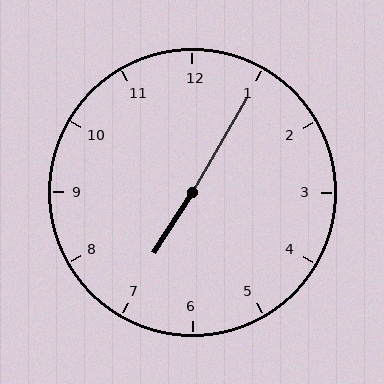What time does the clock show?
7:05.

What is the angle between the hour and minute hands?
Approximately 178 degrees.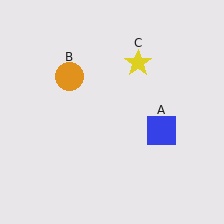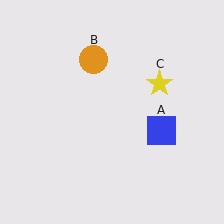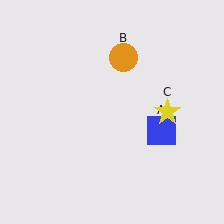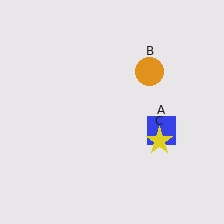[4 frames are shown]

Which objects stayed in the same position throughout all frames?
Blue square (object A) remained stationary.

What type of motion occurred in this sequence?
The orange circle (object B), yellow star (object C) rotated clockwise around the center of the scene.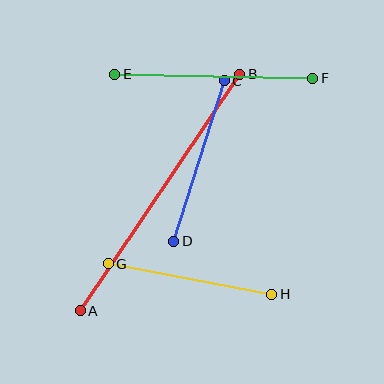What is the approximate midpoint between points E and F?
The midpoint is at approximately (214, 76) pixels.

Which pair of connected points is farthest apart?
Points A and B are farthest apart.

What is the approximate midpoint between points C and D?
The midpoint is at approximately (199, 161) pixels.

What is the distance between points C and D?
The distance is approximately 168 pixels.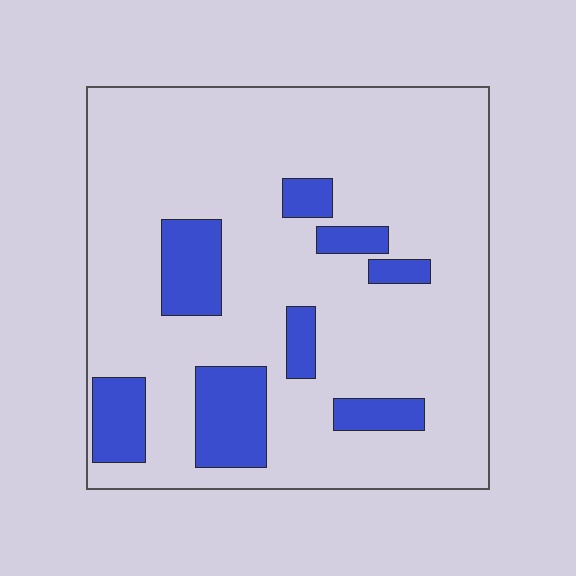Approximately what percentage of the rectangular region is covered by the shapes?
Approximately 20%.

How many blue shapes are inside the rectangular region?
8.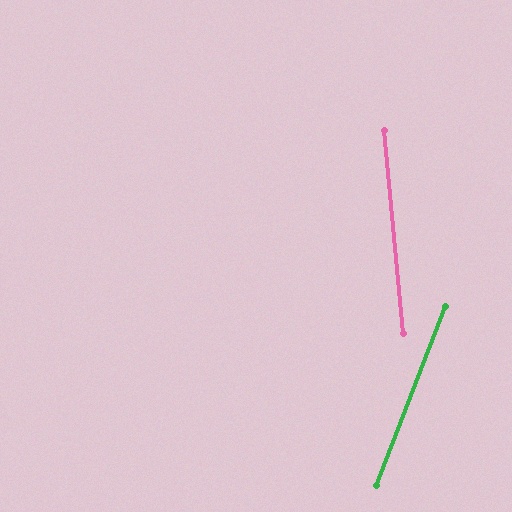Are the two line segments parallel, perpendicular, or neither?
Neither parallel nor perpendicular — they differ by about 26°.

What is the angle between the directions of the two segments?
Approximately 26 degrees.